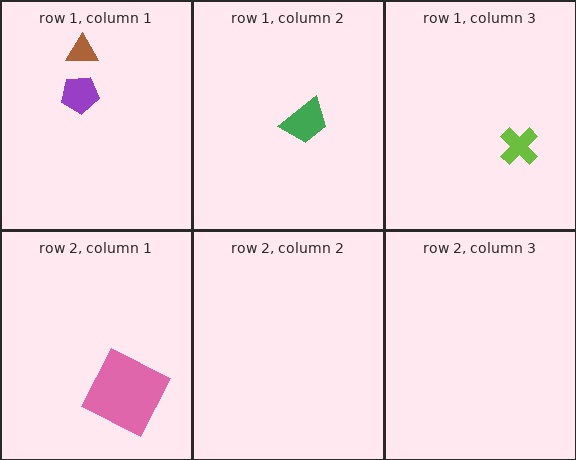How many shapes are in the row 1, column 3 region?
1.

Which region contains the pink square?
The row 2, column 1 region.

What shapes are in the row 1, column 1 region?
The purple pentagon, the brown triangle.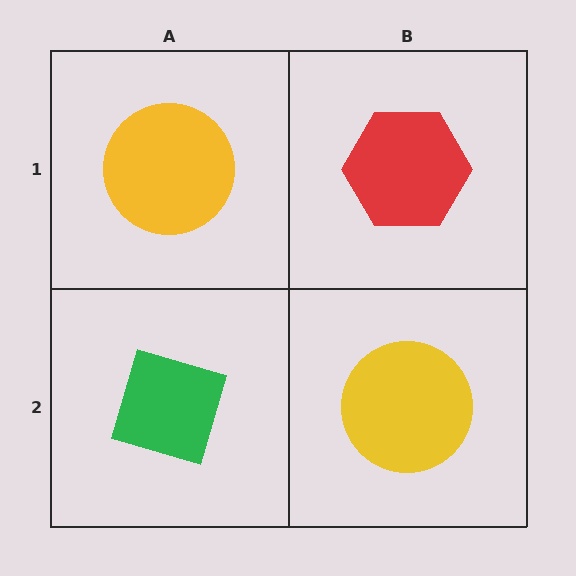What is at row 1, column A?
A yellow circle.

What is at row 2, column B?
A yellow circle.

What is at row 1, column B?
A red hexagon.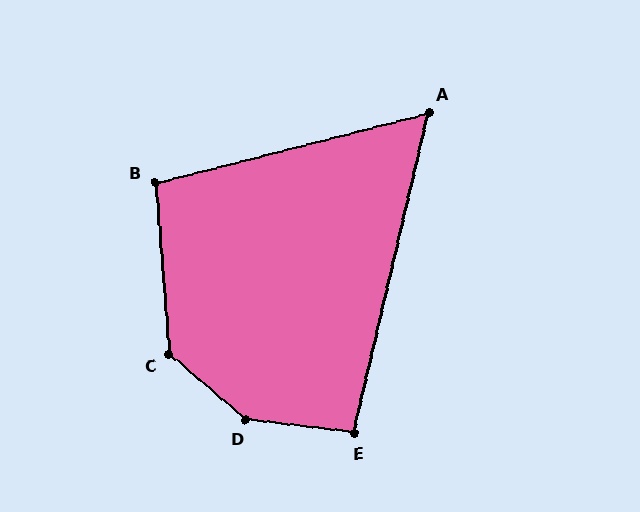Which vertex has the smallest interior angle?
A, at approximately 62 degrees.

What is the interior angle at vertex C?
Approximately 135 degrees (obtuse).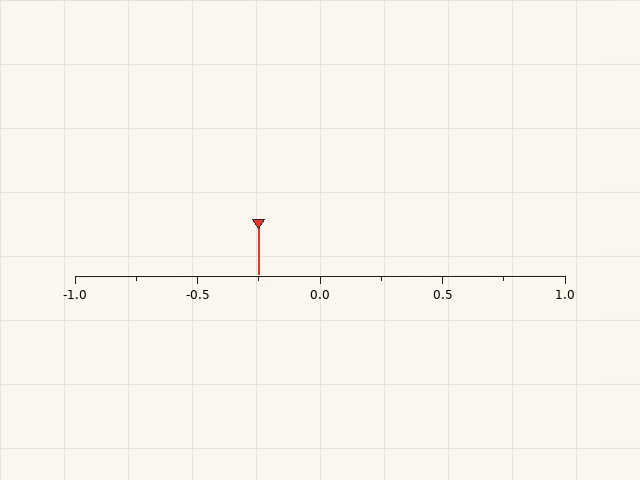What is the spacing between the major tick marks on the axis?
The major ticks are spaced 0.5 apart.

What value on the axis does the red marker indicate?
The marker indicates approximately -0.25.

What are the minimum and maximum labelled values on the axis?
The axis runs from -1.0 to 1.0.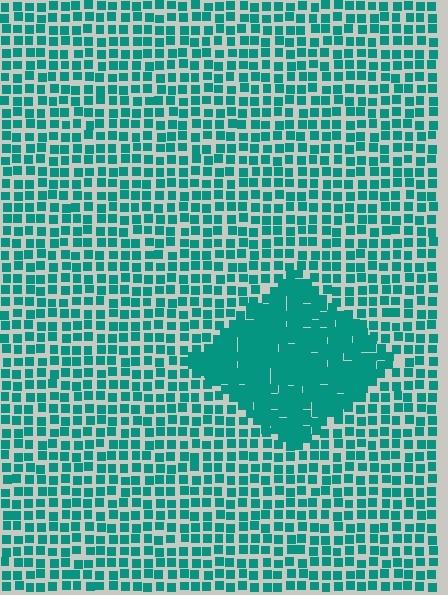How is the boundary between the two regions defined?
The boundary is defined by a change in element density (approximately 2.1x ratio). All elements are the same color, size, and shape.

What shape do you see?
I see a diamond.